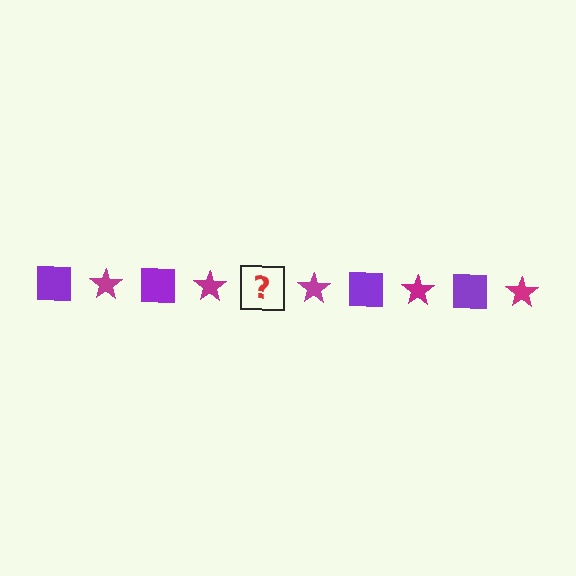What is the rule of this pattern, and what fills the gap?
The rule is that the pattern alternates between purple square and magenta star. The gap should be filled with a purple square.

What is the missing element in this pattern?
The missing element is a purple square.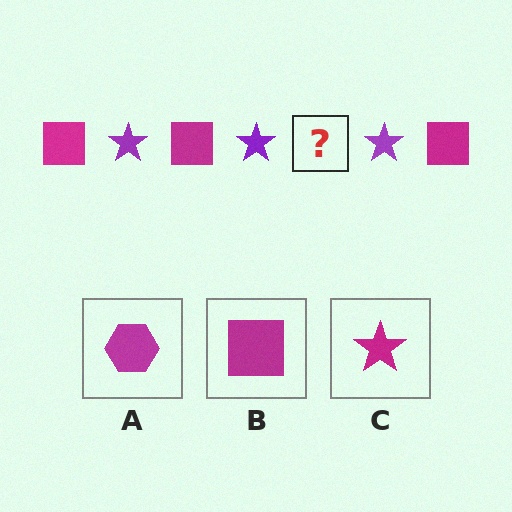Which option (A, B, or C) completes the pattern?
B.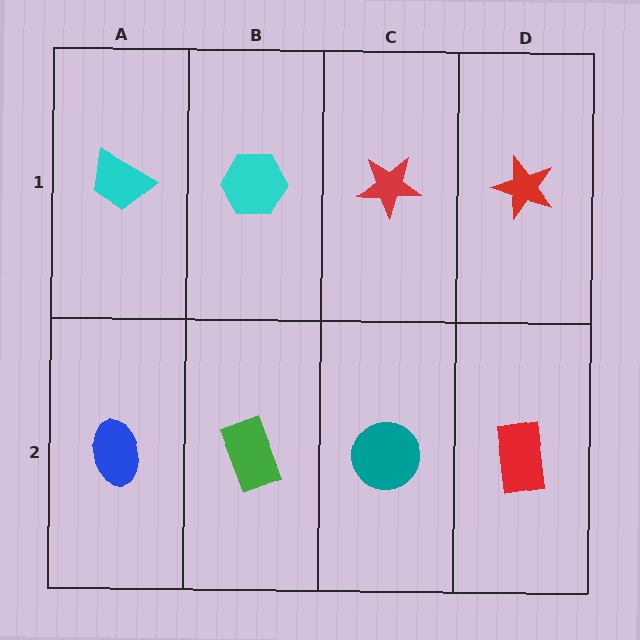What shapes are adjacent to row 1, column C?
A teal circle (row 2, column C), a cyan hexagon (row 1, column B), a red star (row 1, column D).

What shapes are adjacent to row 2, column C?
A red star (row 1, column C), a green rectangle (row 2, column B), a red rectangle (row 2, column D).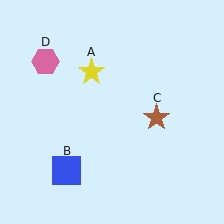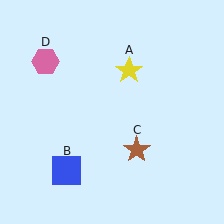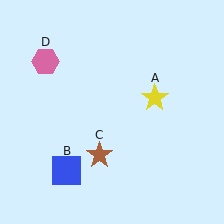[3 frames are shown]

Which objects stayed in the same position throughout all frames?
Blue square (object B) and pink hexagon (object D) remained stationary.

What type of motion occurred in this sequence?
The yellow star (object A), brown star (object C) rotated clockwise around the center of the scene.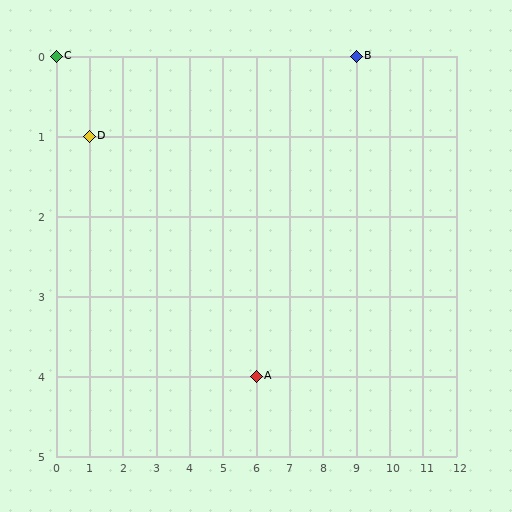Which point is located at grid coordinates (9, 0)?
Point B is at (9, 0).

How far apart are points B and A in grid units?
Points B and A are 3 columns and 4 rows apart (about 5.0 grid units diagonally).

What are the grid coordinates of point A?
Point A is at grid coordinates (6, 4).